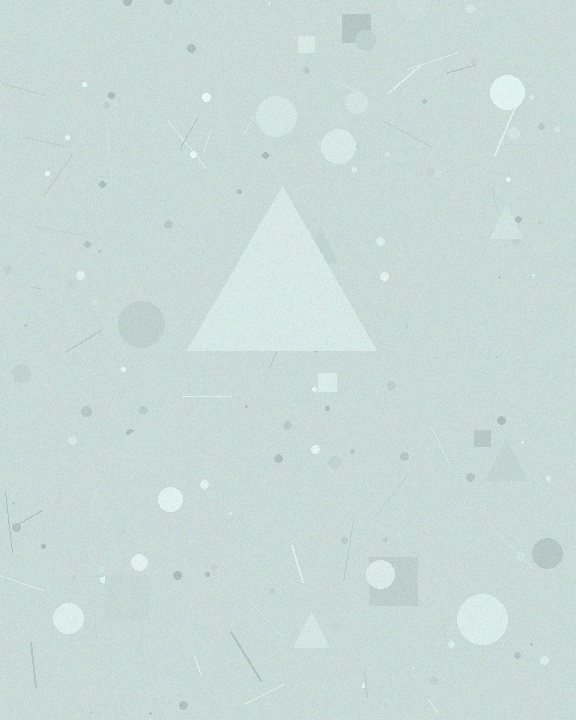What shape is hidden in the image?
A triangle is hidden in the image.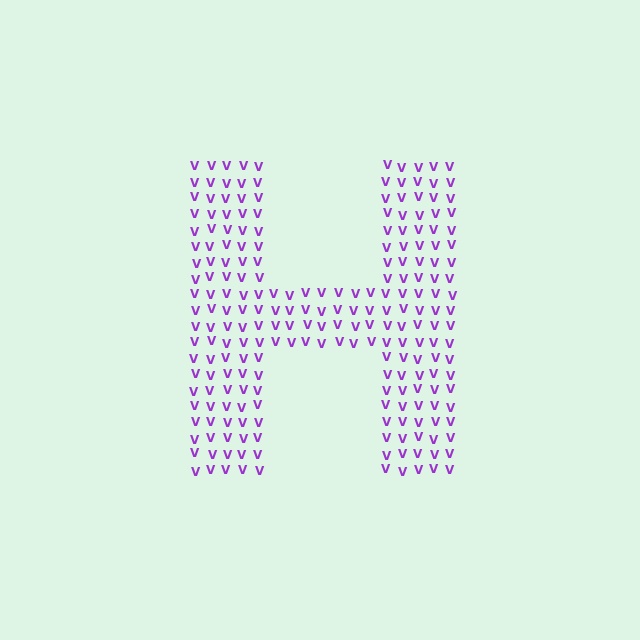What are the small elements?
The small elements are letter V's.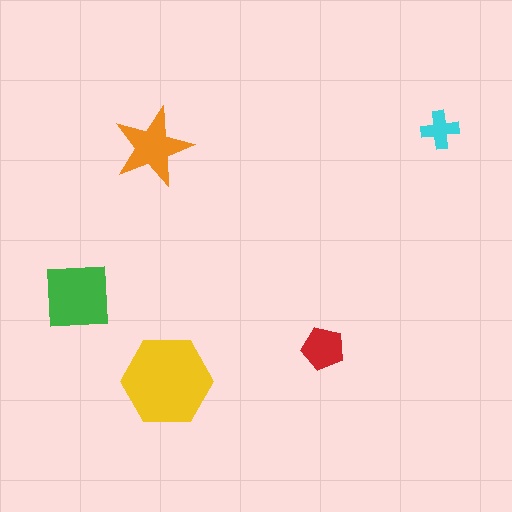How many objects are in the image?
There are 5 objects in the image.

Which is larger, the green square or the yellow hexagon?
The yellow hexagon.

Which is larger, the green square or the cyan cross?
The green square.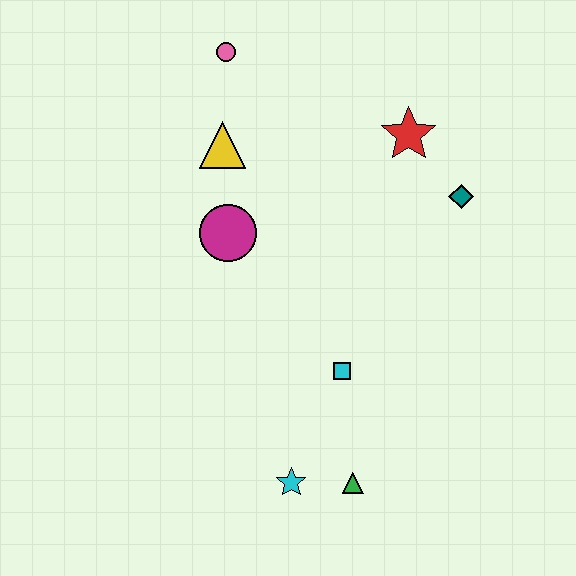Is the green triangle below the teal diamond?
Yes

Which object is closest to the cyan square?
The green triangle is closest to the cyan square.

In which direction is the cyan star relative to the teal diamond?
The cyan star is below the teal diamond.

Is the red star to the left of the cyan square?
No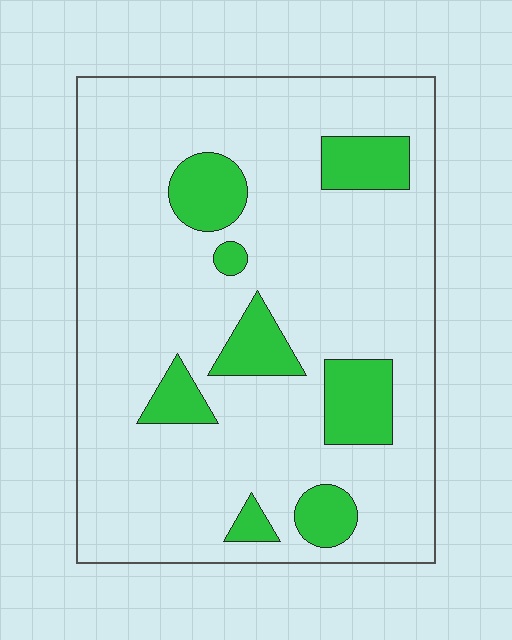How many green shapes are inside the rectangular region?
8.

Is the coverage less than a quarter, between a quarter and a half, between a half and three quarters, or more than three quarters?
Less than a quarter.